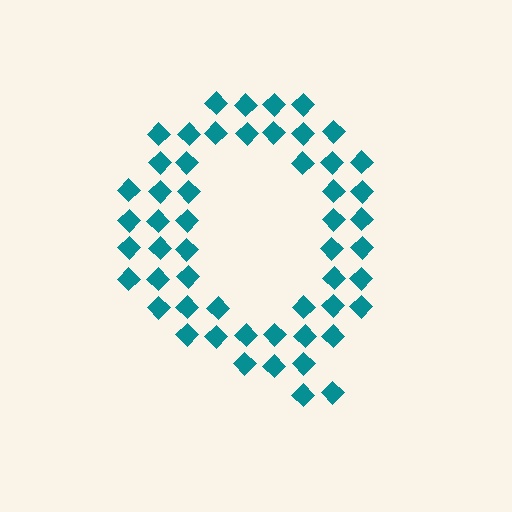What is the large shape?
The large shape is the letter Q.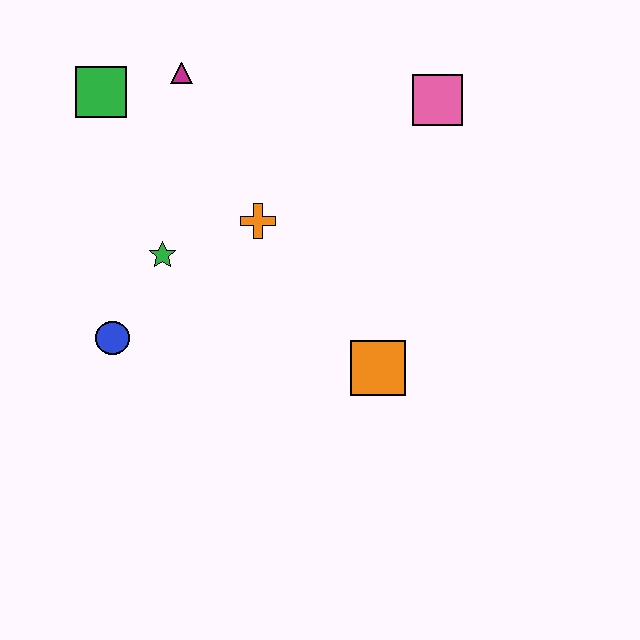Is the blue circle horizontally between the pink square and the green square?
Yes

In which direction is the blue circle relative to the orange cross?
The blue circle is to the left of the orange cross.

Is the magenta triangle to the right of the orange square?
No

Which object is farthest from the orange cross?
The pink square is farthest from the orange cross.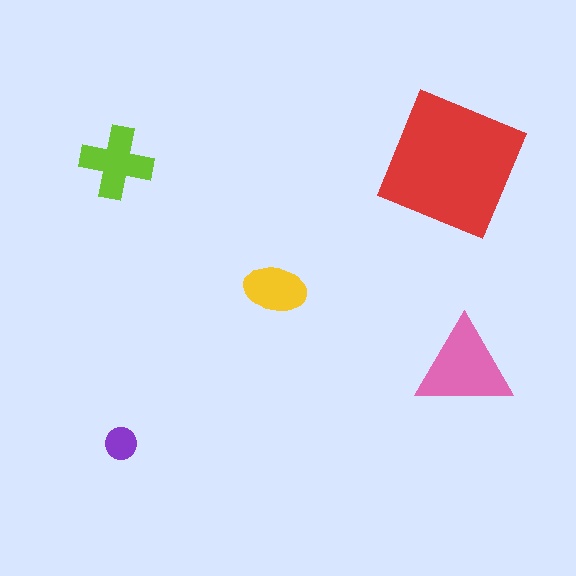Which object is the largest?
The red square.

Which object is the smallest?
The purple circle.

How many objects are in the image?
There are 5 objects in the image.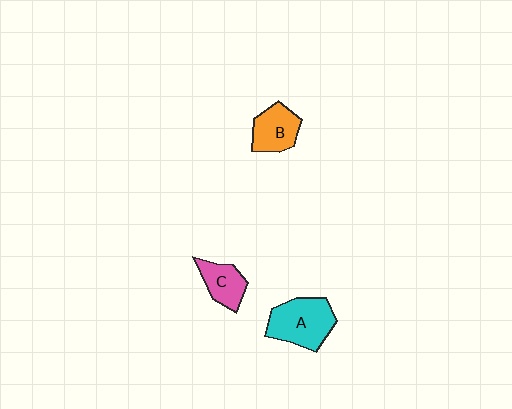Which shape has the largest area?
Shape A (cyan).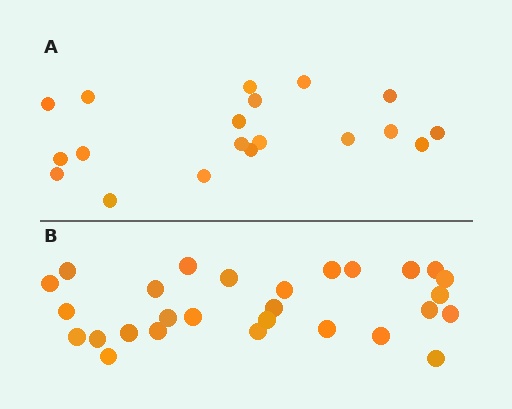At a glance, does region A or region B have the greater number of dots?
Region B (the bottom region) has more dots.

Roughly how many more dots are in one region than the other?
Region B has roughly 8 or so more dots than region A.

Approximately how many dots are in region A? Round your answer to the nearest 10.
About 20 dots. (The exact count is 19, which rounds to 20.)